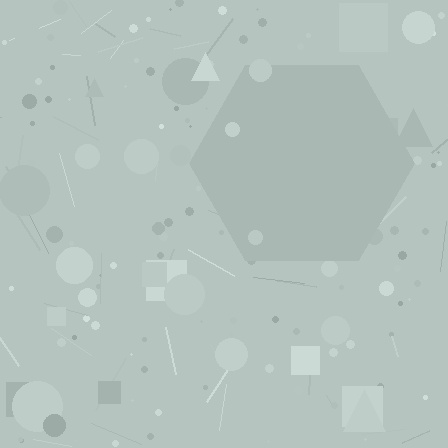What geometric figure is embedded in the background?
A hexagon is embedded in the background.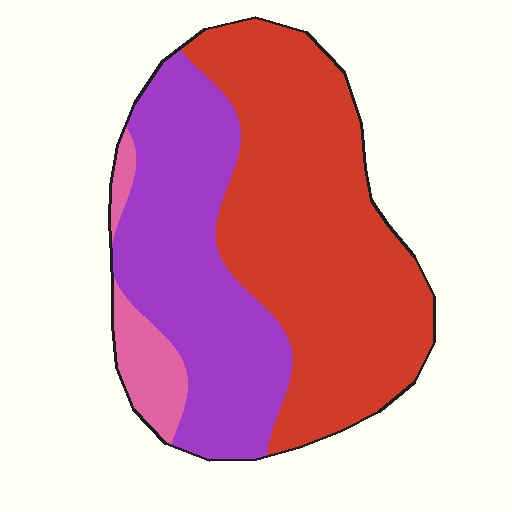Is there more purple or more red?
Red.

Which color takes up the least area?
Pink, at roughly 10%.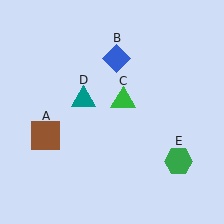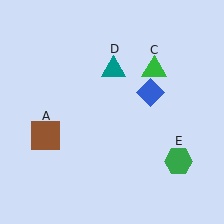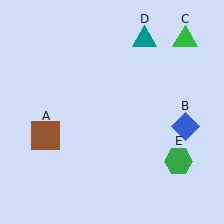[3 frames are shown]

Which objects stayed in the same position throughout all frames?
Brown square (object A) and green hexagon (object E) remained stationary.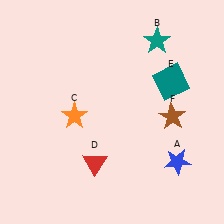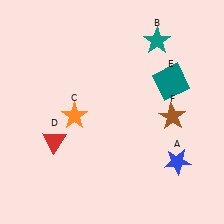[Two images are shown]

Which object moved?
The red triangle (D) moved left.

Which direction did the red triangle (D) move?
The red triangle (D) moved left.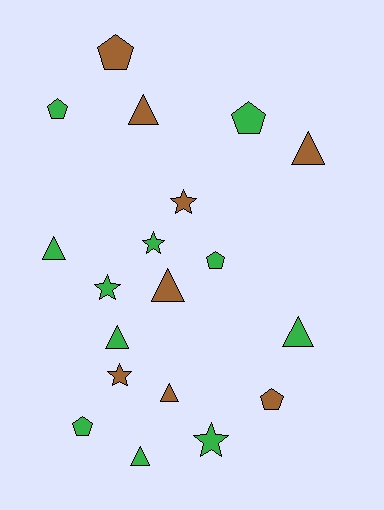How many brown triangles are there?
There are 4 brown triangles.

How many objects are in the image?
There are 19 objects.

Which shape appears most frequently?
Triangle, with 8 objects.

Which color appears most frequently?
Green, with 11 objects.